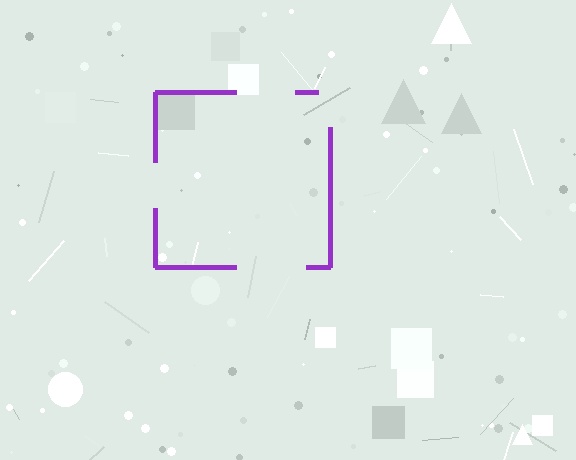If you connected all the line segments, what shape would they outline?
They would outline a square.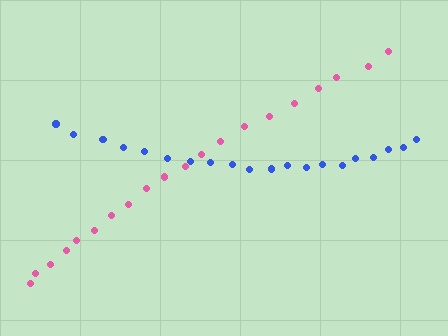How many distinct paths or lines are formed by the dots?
There are 2 distinct paths.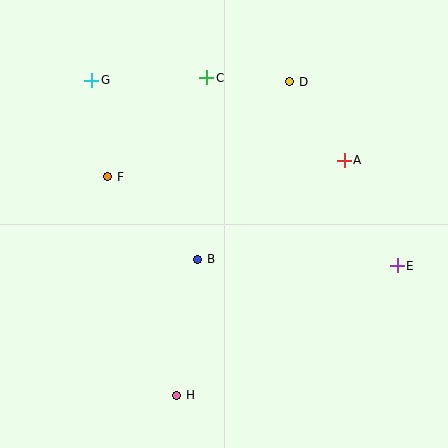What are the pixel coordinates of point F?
Point F is at (108, 177).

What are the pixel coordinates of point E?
Point E is at (397, 266).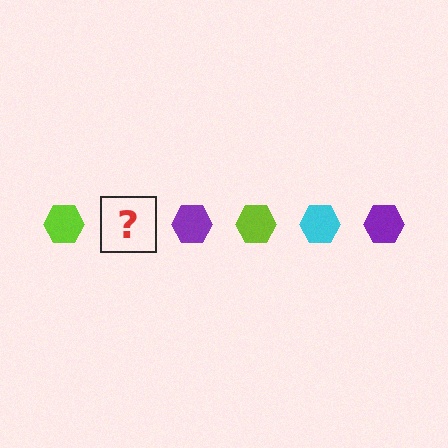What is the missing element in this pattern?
The missing element is a cyan hexagon.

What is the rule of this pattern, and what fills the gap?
The rule is that the pattern cycles through lime, cyan, purple hexagons. The gap should be filled with a cyan hexagon.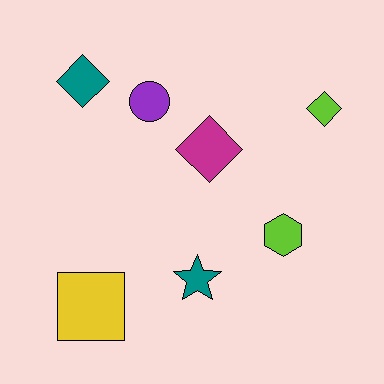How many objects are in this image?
There are 7 objects.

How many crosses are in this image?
There are no crosses.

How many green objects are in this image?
There are no green objects.